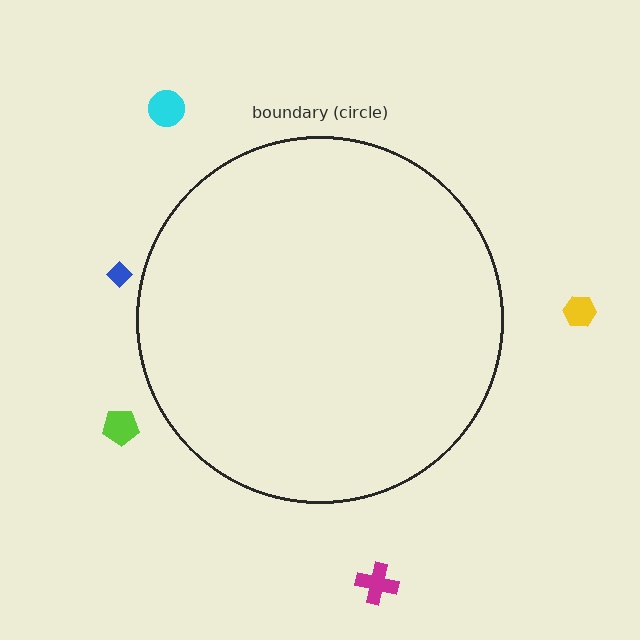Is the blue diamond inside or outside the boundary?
Outside.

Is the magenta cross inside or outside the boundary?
Outside.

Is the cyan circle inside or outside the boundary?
Outside.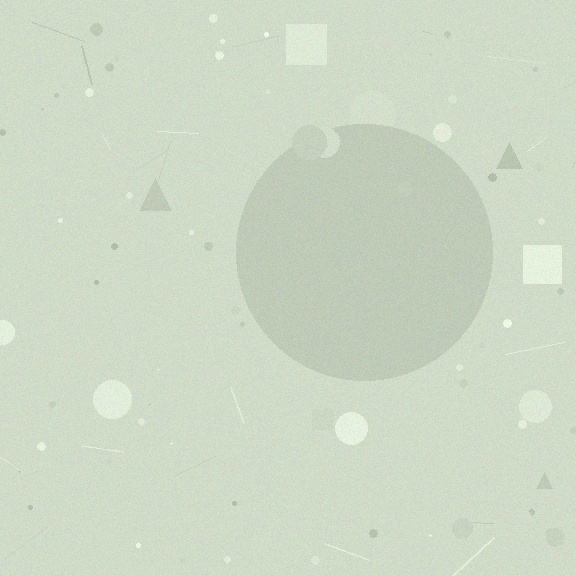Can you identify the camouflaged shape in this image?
The camouflaged shape is a circle.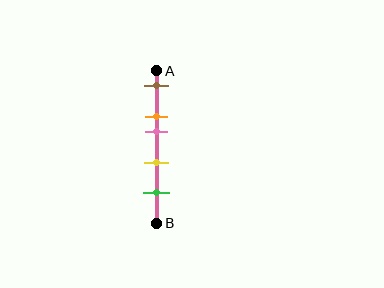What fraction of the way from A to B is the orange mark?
The orange mark is approximately 30% (0.3) of the way from A to B.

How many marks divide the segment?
There are 5 marks dividing the segment.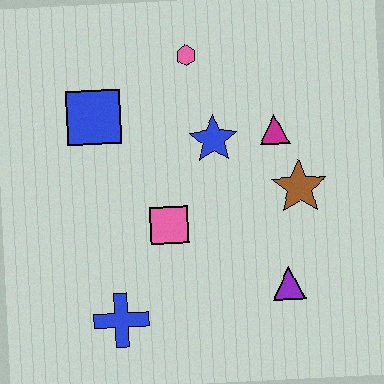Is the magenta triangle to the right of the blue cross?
Yes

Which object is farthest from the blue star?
The blue cross is farthest from the blue star.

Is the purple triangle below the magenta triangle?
Yes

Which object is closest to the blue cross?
The pink square is closest to the blue cross.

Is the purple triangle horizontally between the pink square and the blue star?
No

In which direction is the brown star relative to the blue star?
The brown star is to the right of the blue star.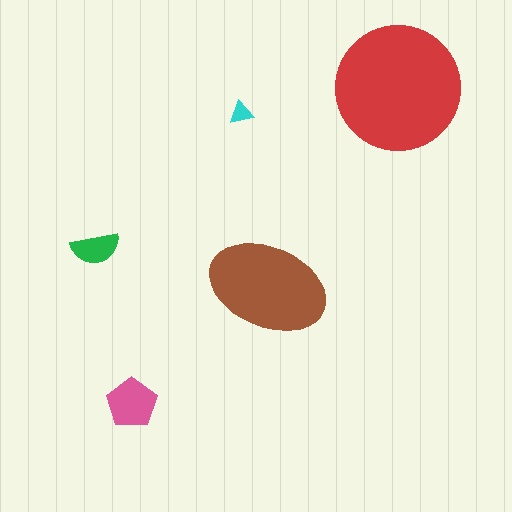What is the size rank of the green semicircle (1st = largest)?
4th.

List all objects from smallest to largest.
The cyan triangle, the green semicircle, the pink pentagon, the brown ellipse, the red circle.